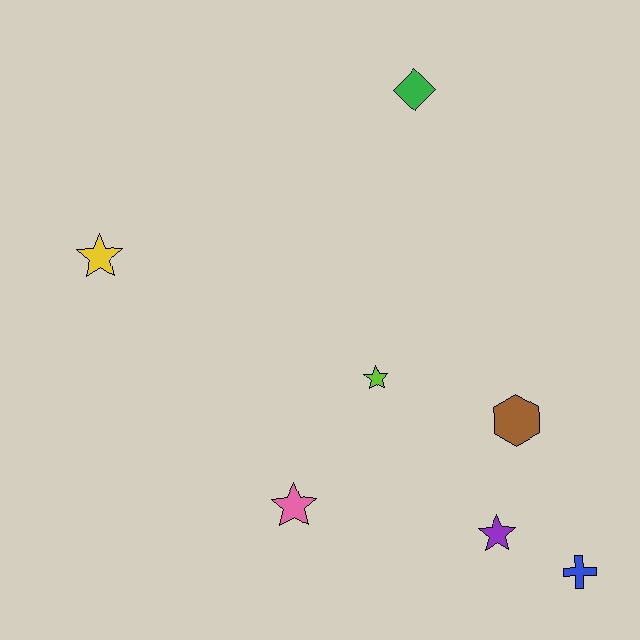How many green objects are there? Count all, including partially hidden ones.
There is 1 green object.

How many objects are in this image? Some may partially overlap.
There are 7 objects.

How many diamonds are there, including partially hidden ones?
There is 1 diamond.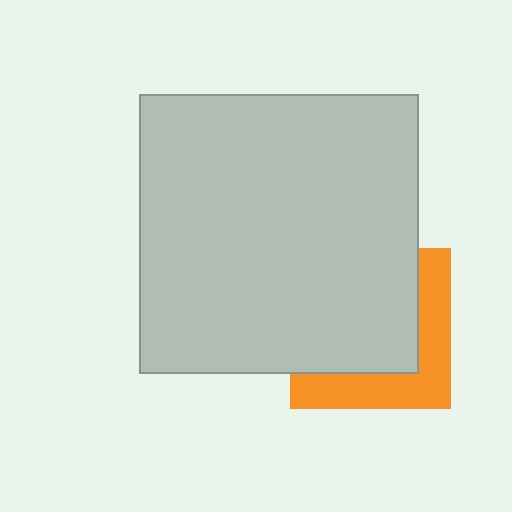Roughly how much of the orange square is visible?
A small part of it is visible (roughly 38%).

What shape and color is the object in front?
The object in front is a light gray square.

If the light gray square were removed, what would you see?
You would see the complete orange square.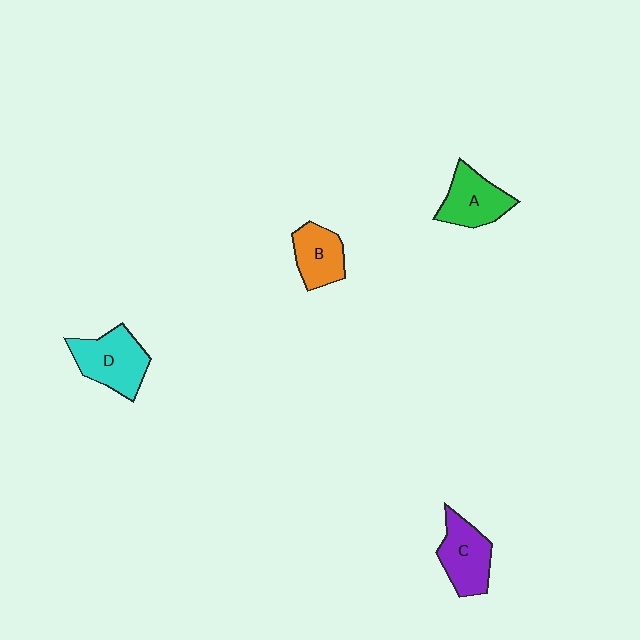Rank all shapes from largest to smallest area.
From largest to smallest: D (cyan), C (purple), A (green), B (orange).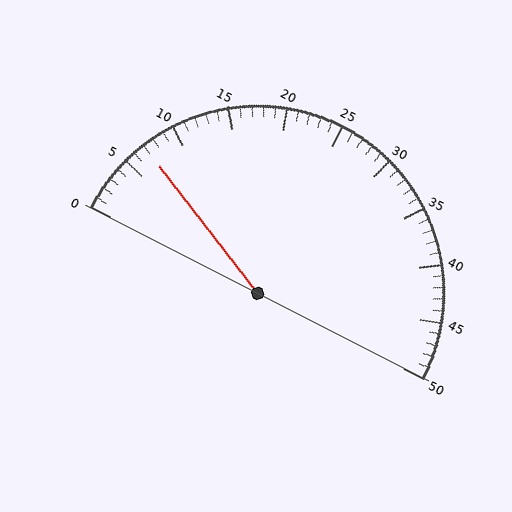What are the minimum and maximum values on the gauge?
The gauge ranges from 0 to 50.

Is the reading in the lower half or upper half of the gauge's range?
The reading is in the lower half of the range (0 to 50).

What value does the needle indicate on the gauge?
The needle indicates approximately 7.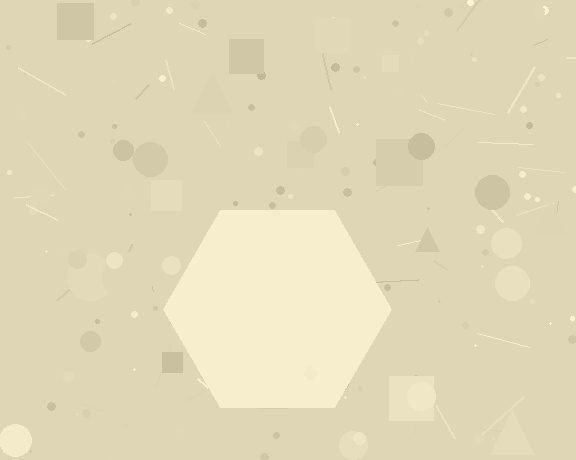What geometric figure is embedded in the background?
A hexagon is embedded in the background.